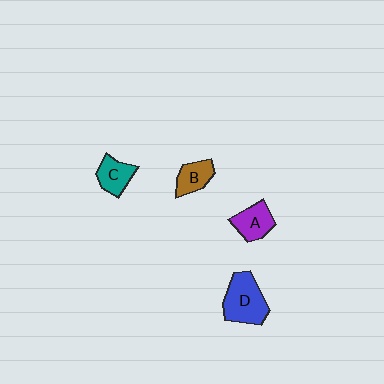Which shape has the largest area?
Shape D (blue).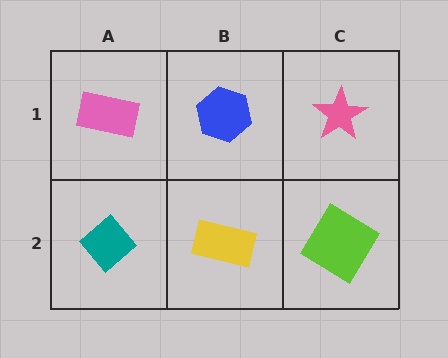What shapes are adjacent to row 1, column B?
A yellow rectangle (row 2, column B), a pink rectangle (row 1, column A), a pink star (row 1, column C).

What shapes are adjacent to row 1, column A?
A teal diamond (row 2, column A), a blue hexagon (row 1, column B).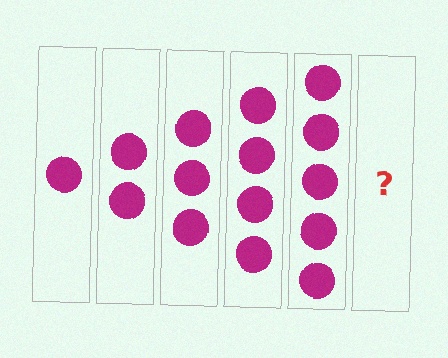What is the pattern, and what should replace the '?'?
The pattern is that each step adds one more circle. The '?' should be 6 circles.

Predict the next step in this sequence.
The next step is 6 circles.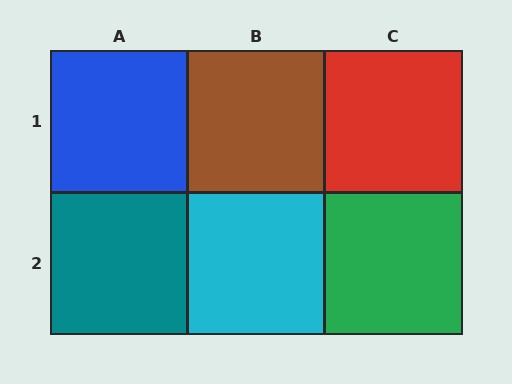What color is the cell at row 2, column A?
Teal.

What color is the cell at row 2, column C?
Green.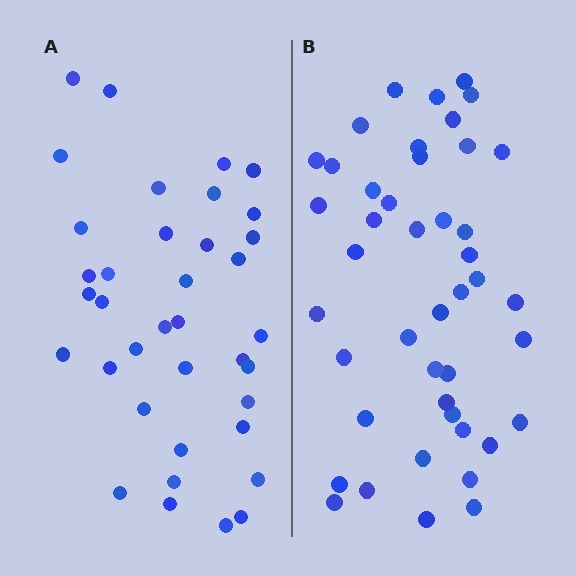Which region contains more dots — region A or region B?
Region B (the right region) has more dots.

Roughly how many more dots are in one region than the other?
Region B has roughly 8 or so more dots than region A.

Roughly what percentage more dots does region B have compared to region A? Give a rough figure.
About 20% more.